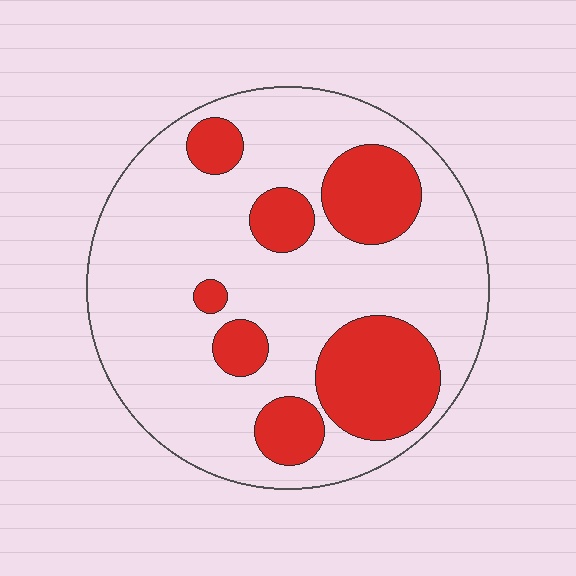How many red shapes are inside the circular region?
7.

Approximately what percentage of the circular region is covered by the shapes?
Approximately 25%.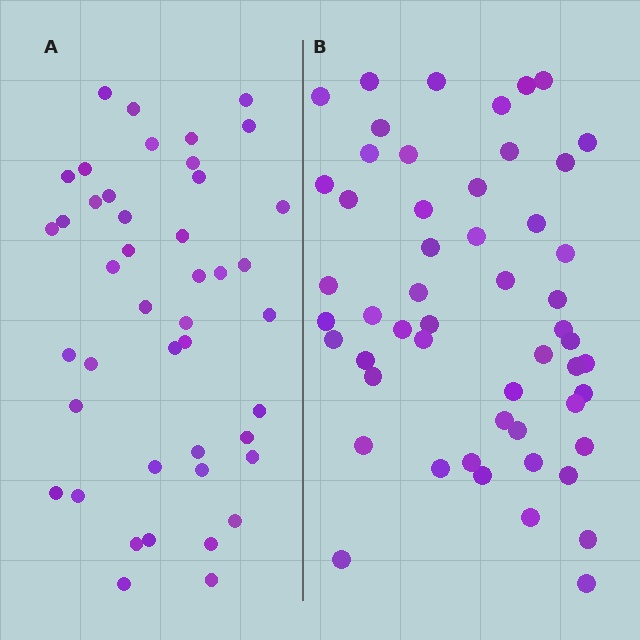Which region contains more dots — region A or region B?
Region B (the right region) has more dots.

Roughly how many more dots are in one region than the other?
Region B has roughly 8 or so more dots than region A.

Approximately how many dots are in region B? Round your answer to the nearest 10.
About 50 dots. (The exact count is 53, which rounds to 50.)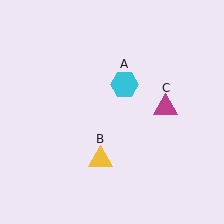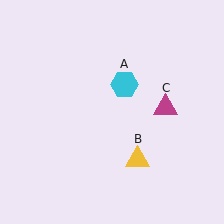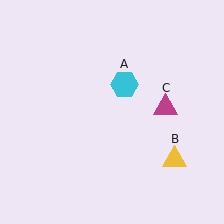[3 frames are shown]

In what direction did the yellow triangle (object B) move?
The yellow triangle (object B) moved right.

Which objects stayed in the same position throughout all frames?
Cyan hexagon (object A) and magenta triangle (object C) remained stationary.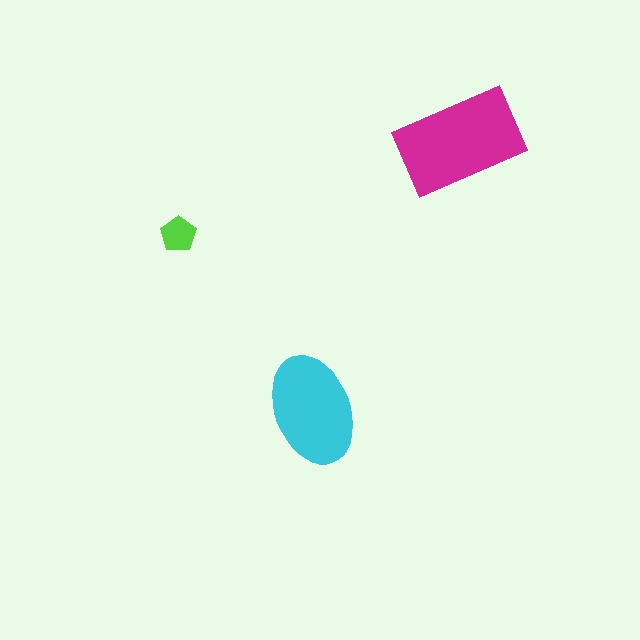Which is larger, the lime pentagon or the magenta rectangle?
The magenta rectangle.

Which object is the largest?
The magenta rectangle.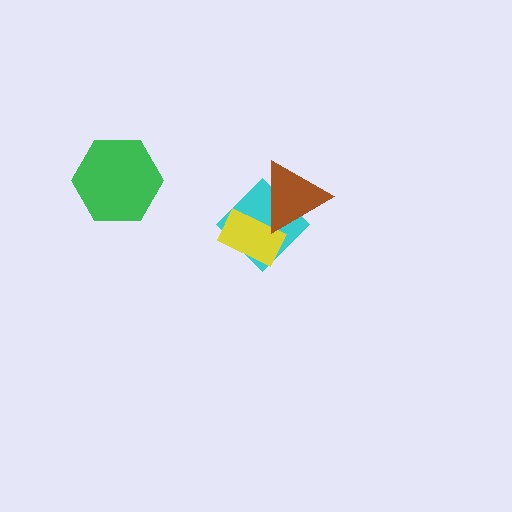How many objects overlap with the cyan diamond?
2 objects overlap with the cyan diamond.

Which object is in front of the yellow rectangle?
The brown triangle is in front of the yellow rectangle.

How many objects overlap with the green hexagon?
0 objects overlap with the green hexagon.